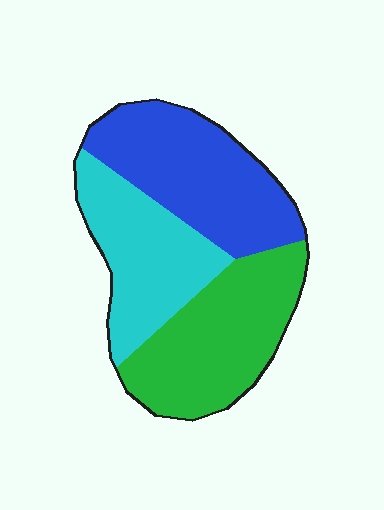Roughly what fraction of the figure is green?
Green takes up about one third (1/3) of the figure.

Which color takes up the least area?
Cyan, at roughly 30%.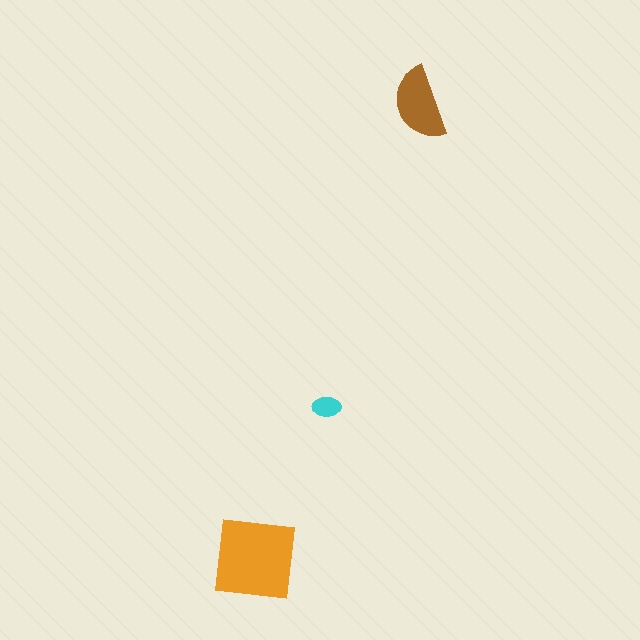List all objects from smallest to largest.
The cyan ellipse, the brown semicircle, the orange square.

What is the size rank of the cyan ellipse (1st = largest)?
3rd.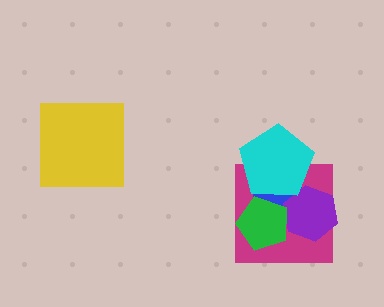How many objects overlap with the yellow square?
0 objects overlap with the yellow square.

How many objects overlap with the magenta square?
4 objects overlap with the magenta square.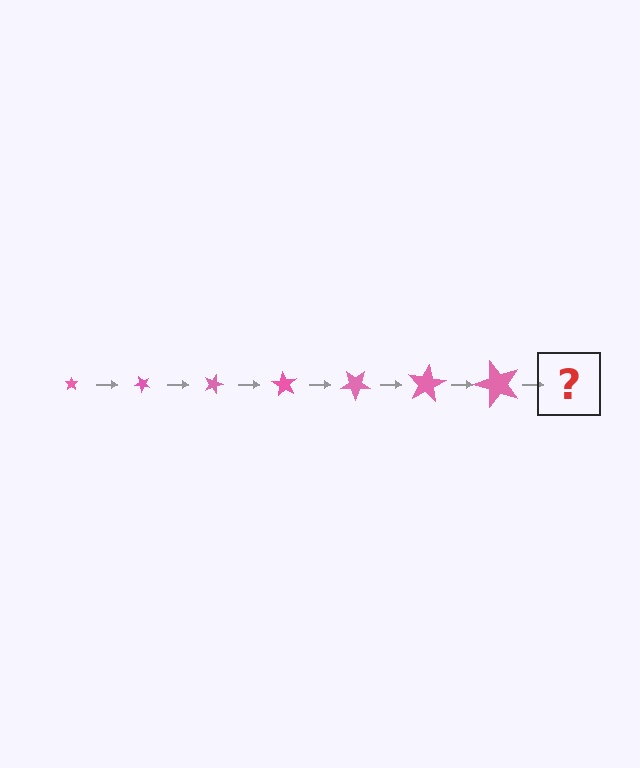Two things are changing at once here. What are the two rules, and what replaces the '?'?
The two rules are that the star grows larger each step and it rotates 45 degrees each step. The '?' should be a star, larger than the previous one and rotated 315 degrees from the start.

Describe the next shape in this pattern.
It should be a star, larger than the previous one and rotated 315 degrees from the start.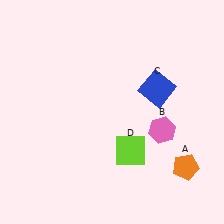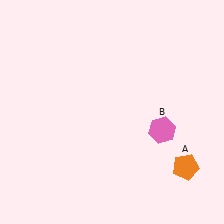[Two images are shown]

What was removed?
The blue square (C), the lime square (D) were removed in Image 2.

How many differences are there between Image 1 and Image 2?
There are 2 differences between the two images.